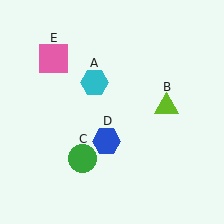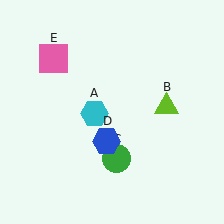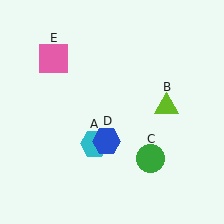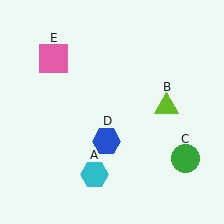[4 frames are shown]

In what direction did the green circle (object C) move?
The green circle (object C) moved right.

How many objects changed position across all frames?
2 objects changed position: cyan hexagon (object A), green circle (object C).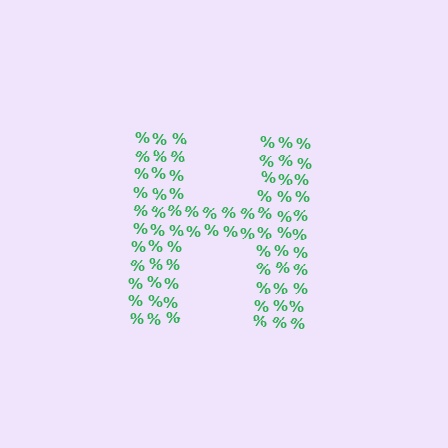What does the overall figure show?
The overall figure shows the letter H.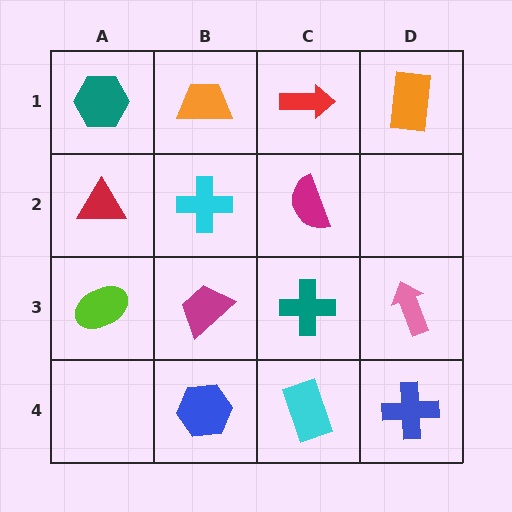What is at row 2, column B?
A cyan cross.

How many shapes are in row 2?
3 shapes.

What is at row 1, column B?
An orange trapezoid.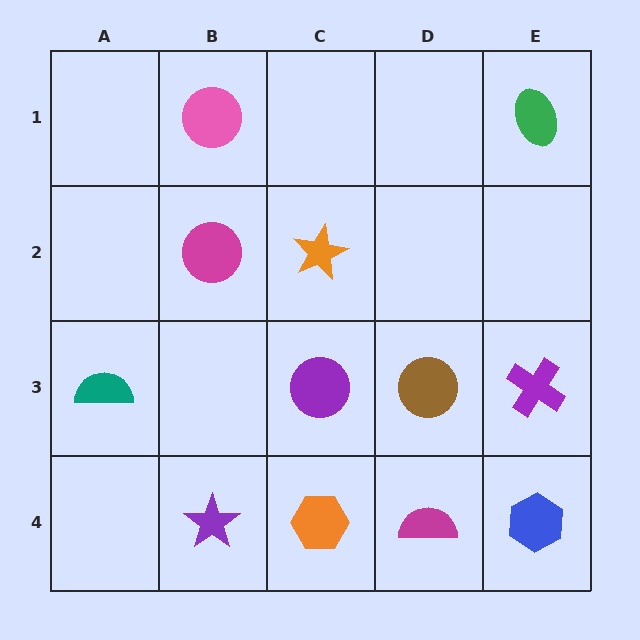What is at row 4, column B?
A purple star.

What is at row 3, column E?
A purple cross.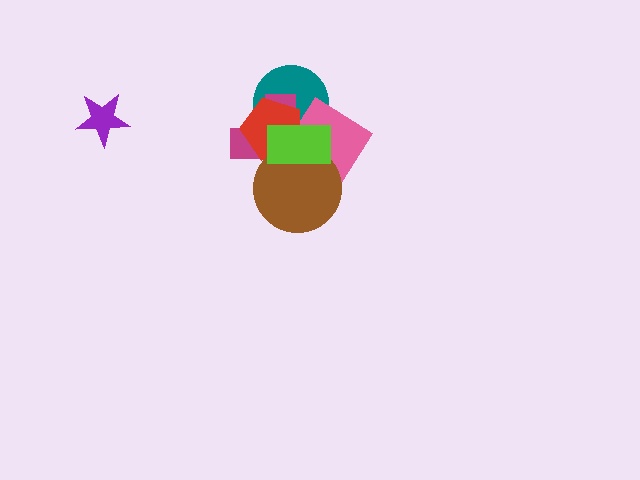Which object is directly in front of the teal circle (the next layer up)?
The magenta cross is directly in front of the teal circle.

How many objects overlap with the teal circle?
4 objects overlap with the teal circle.